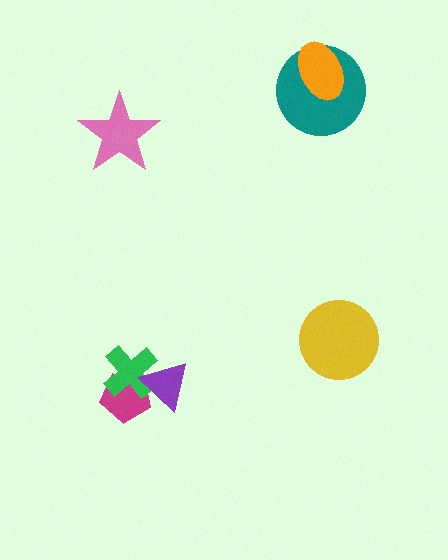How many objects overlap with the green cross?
2 objects overlap with the green cross.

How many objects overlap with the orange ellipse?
1 object overlaps with the orange ellipse.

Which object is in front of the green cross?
The purple triangle is in front of the green cross.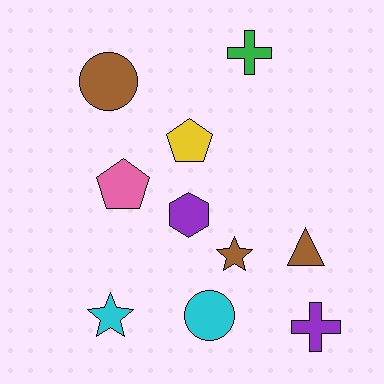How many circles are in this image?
There are 2 circles.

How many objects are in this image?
There are 10 objects.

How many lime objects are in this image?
There are no lime objects.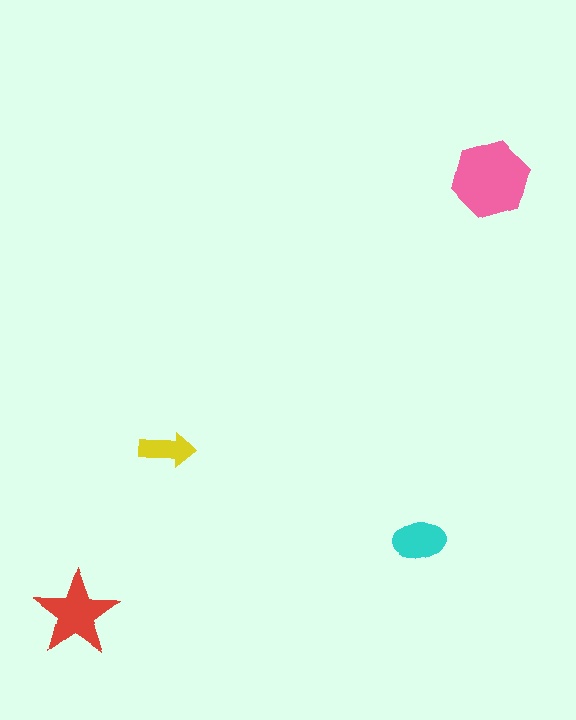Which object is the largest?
The pink hexagon.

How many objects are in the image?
There are 4 objects in the image.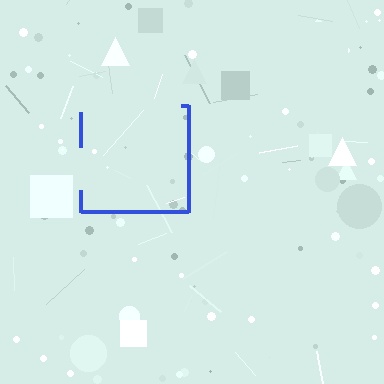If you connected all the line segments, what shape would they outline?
They would outline a square.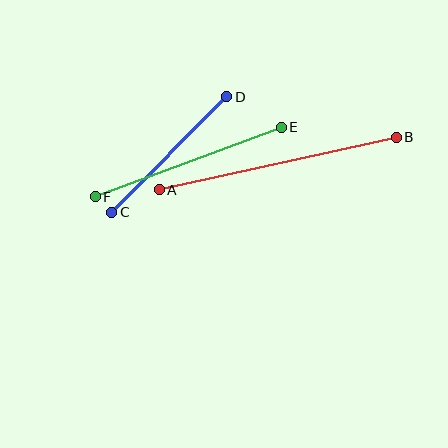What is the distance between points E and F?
The distance is approximately 198 pixels.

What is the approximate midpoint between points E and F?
The midpoint is at approximately (188, 162) pixels.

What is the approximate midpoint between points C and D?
The midpoint is at approximately (169, 155) pixels.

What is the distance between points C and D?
The distance is approximately 163 pixels.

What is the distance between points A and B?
The distance is approximately 243 pixels.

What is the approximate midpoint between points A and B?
The midpoint is at approximately (278, 164) pixels.